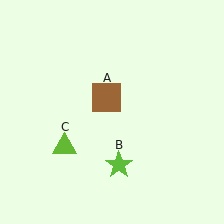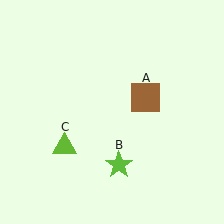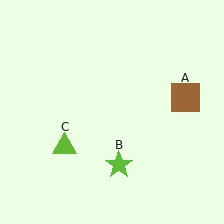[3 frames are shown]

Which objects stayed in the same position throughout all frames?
Lime star (object B) and lime triangle (object C) remained stationary.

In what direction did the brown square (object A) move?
The brown square (object A) moved right.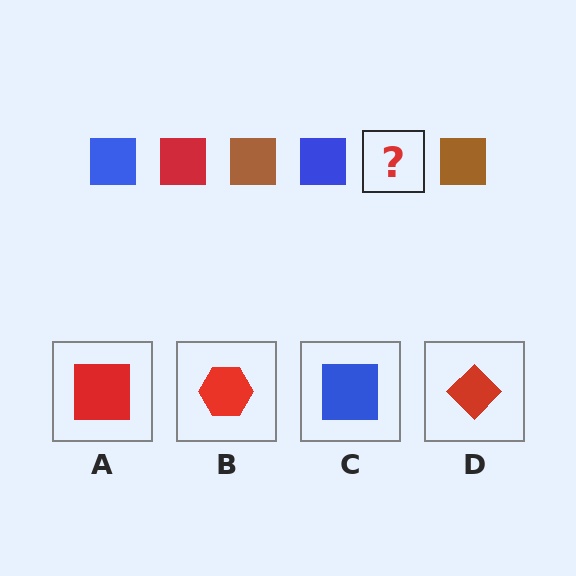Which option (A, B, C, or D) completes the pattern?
A.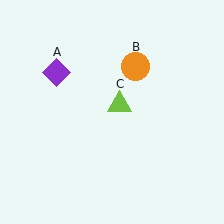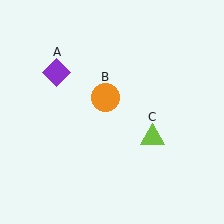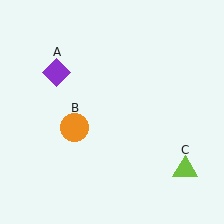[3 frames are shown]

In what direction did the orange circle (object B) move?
The orange circle (object B) moved down and to the left.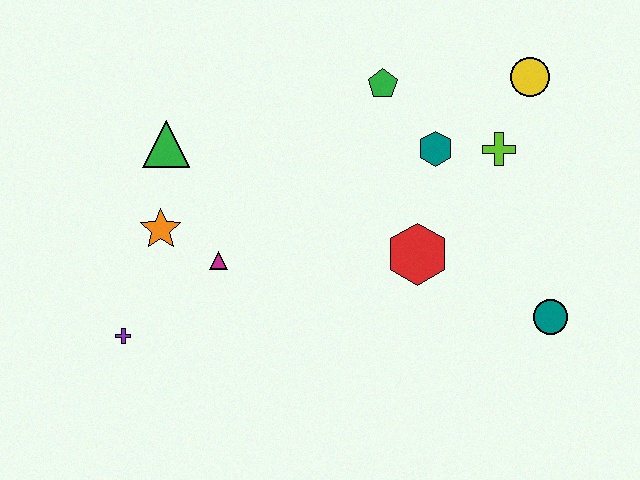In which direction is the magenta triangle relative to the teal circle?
The magenta triangle is to the left of the teal circle.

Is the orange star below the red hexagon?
No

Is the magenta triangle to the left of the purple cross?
No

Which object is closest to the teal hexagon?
The lime cross is closest to the teal hexagon.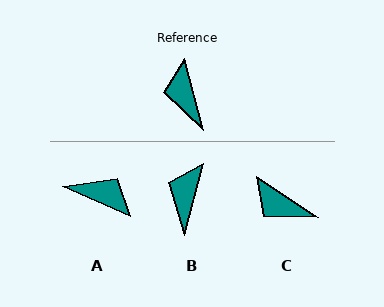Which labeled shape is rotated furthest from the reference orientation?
A, about 128 degrees away.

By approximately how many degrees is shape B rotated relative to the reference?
Approximately 29 degrees clockwise.